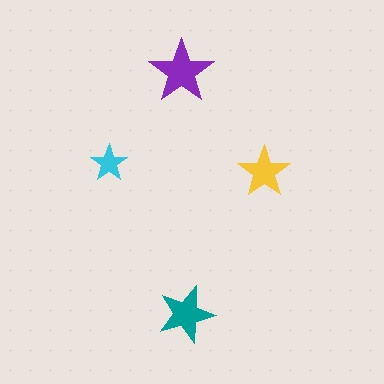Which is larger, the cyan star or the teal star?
The teal one.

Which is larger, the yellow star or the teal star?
The teal one.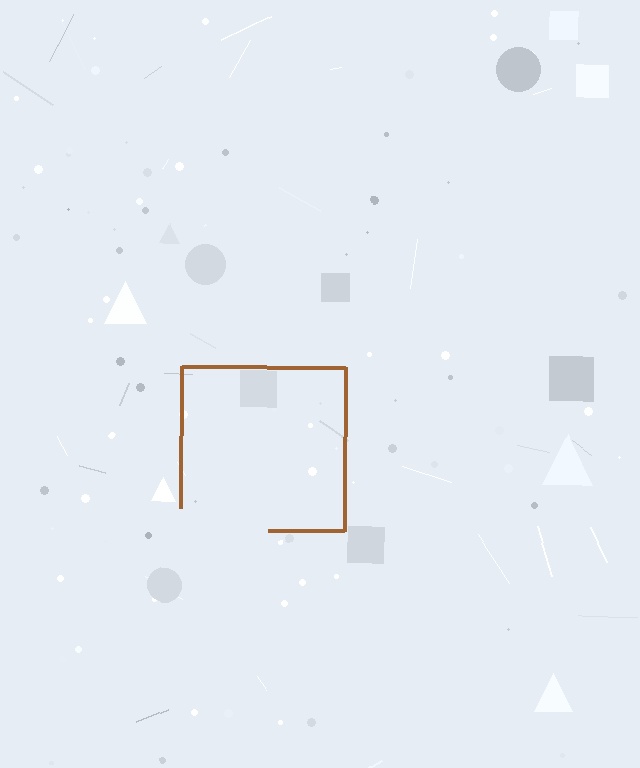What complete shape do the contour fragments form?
The contour fragments form a square.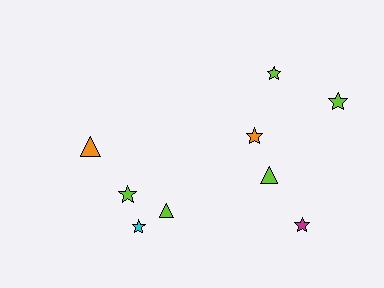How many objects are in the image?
There are 9 objects.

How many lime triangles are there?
There are 2 lime triangles.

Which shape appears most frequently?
Star, with 6 objects.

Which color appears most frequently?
Lime, with 5 objects.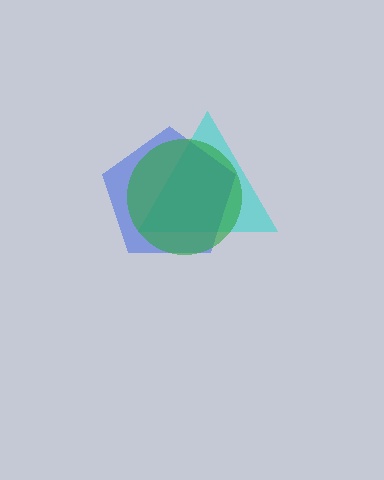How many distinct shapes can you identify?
There are 3 distinct shapes: a cyan triangle, a blue pentagon, a green circle.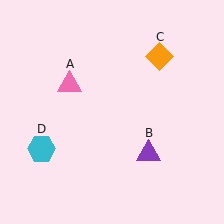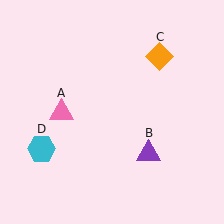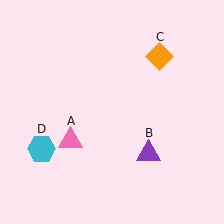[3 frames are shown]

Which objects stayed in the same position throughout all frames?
Purple triangle (object B) and orange diamond (object C) and cyan hexagon (object D) remained stationary.